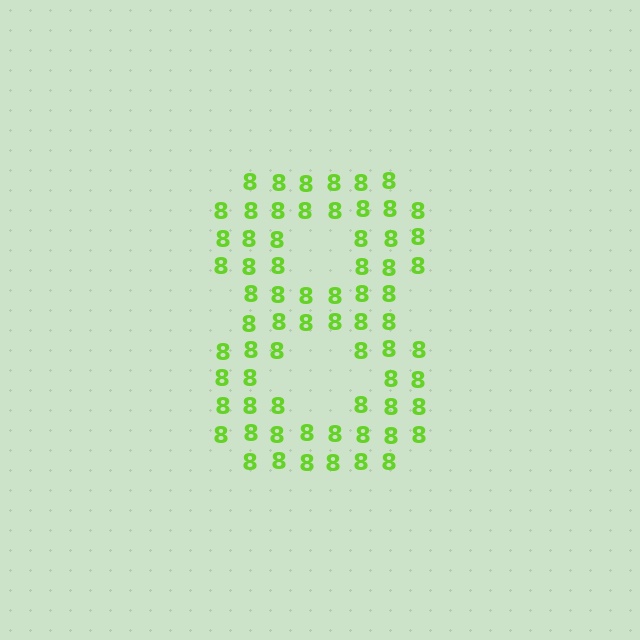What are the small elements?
The small elements are digit 8's.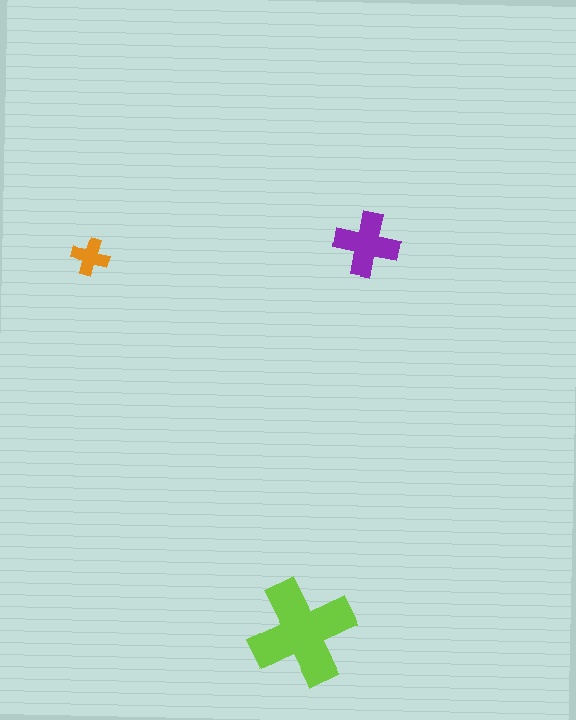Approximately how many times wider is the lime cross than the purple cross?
About 1.5 times wider.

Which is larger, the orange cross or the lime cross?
The lime one.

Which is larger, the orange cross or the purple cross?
The purple one.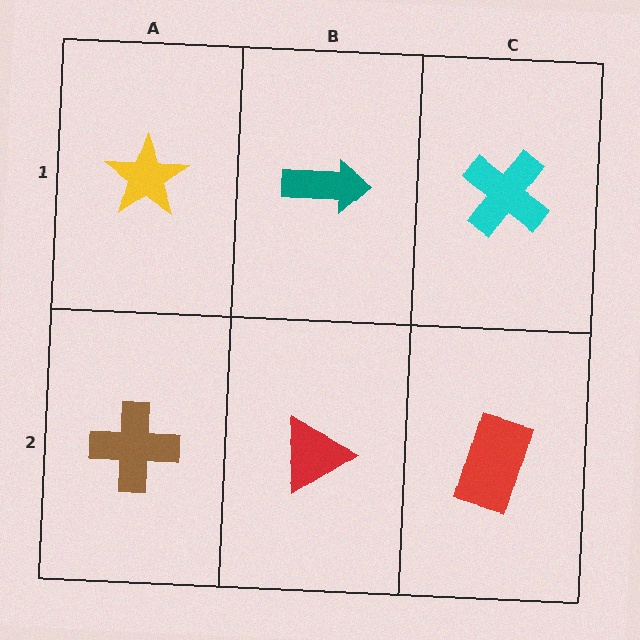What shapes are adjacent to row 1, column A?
A brown cross (row 2, column A), a teal arrow (row 1, column B).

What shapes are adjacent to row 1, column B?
A red triangle (row 2, column B), a yellow star (row 1, column A), a cyan cross (row 1, column C).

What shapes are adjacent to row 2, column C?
A cyan cross (row 1, column C), a red triangle (row 2, column B).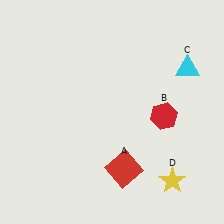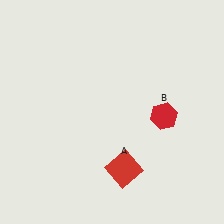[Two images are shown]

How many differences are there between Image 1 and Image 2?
There are 2 differences between the two images.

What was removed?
The yellow star (D), the cyan triangle (C) were removed in Image 2.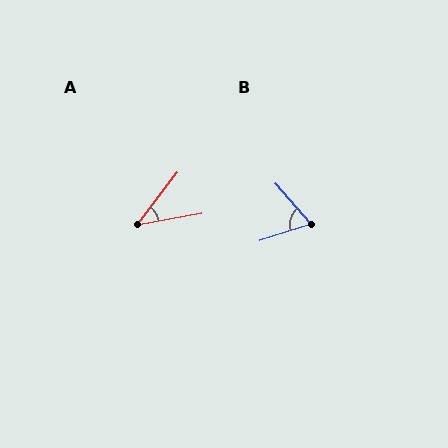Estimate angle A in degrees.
Approximately 42 degrees.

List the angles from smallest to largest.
A (42°), B (67°).